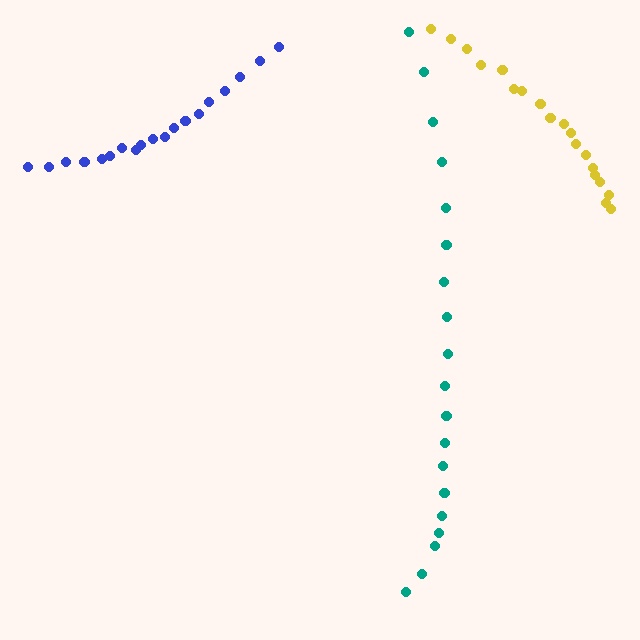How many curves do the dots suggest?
There are 3 distinct paths.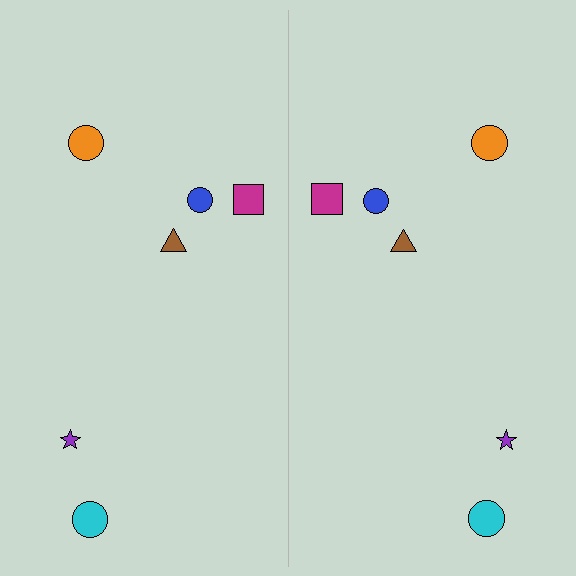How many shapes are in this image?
There are 12 shapes in this image.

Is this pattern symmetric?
Yes, this pattern has bilateral (reflection) symmetry.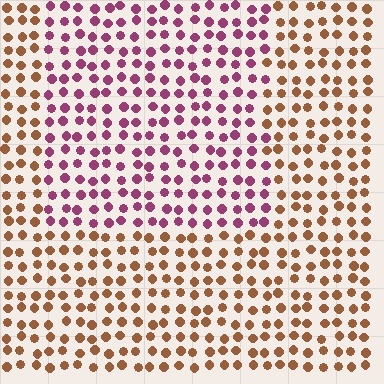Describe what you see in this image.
The image is filled with small brown elements in a uniform arrangement. A rectangle-shaped region is visible where the elements are tinted to a slightly different hue, forming a subtle color boundary.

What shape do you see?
I see a rectangle.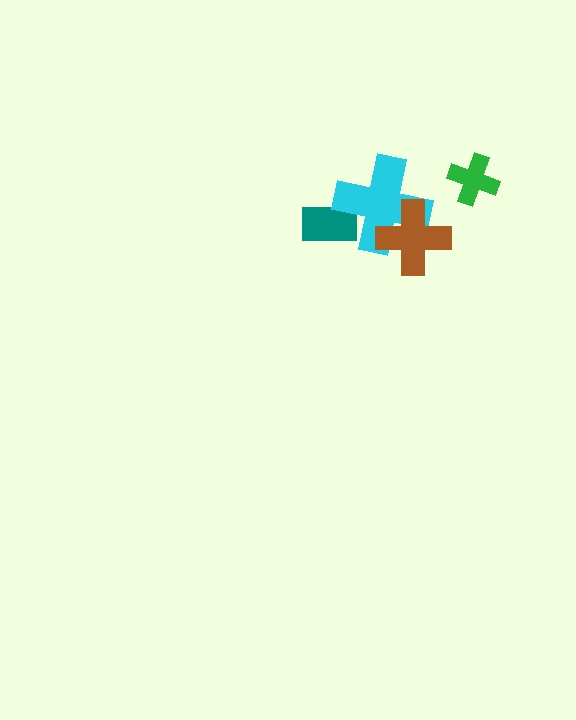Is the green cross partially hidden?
No, no other shape covers it.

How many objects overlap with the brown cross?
1 object overlaps with the brown cross.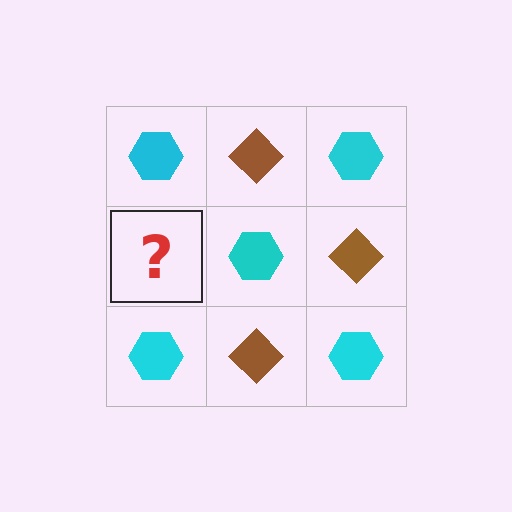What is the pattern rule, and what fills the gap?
The rule is that it alternates cyan hexagon and brown diamond in a checkerboard pattern. The gap should be filled with a brown diamond.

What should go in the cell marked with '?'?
The missing cell should contain a brown diamond.